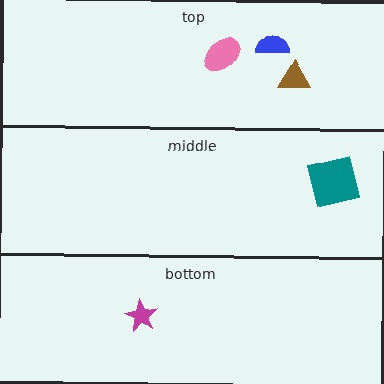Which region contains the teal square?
The middle region.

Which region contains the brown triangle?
The top region.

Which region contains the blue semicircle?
The top region.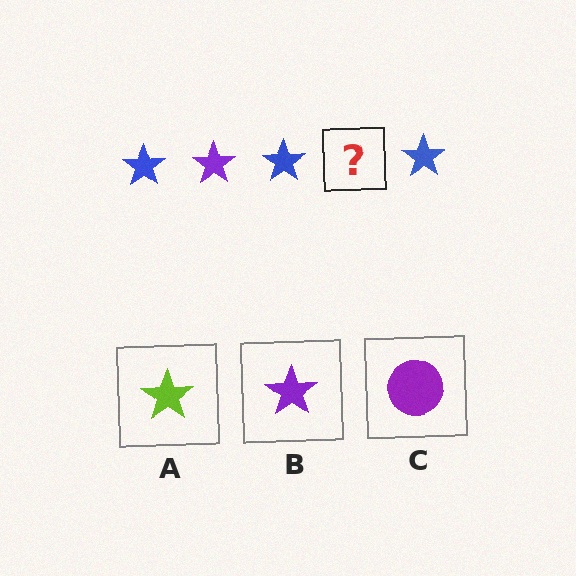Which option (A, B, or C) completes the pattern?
B.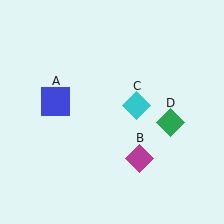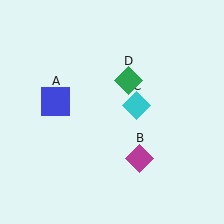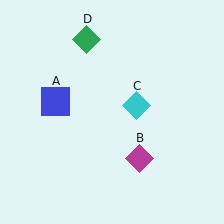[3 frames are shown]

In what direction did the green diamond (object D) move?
The green diamond (object D) moved up and to the left.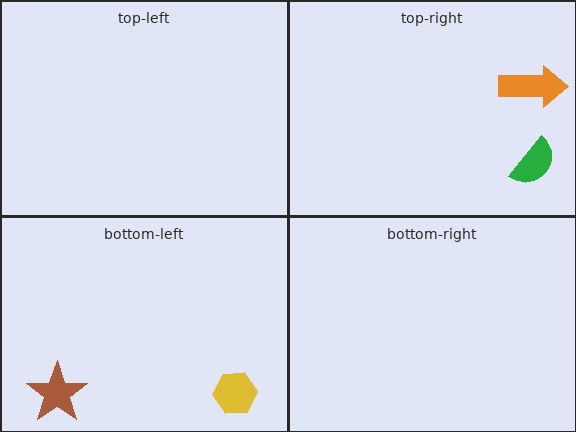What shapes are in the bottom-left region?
The yellow hexagon, the brown star.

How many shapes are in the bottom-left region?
2.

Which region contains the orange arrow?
The top-right region.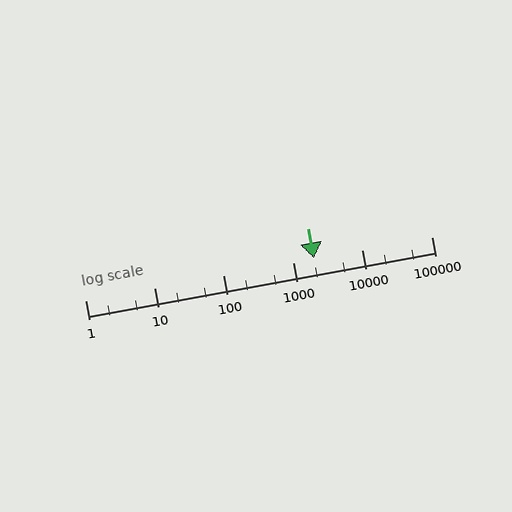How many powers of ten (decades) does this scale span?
The scale spans 5 decades, from 1 to 100000.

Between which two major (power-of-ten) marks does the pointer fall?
The pointer is between 1000 and 10000.